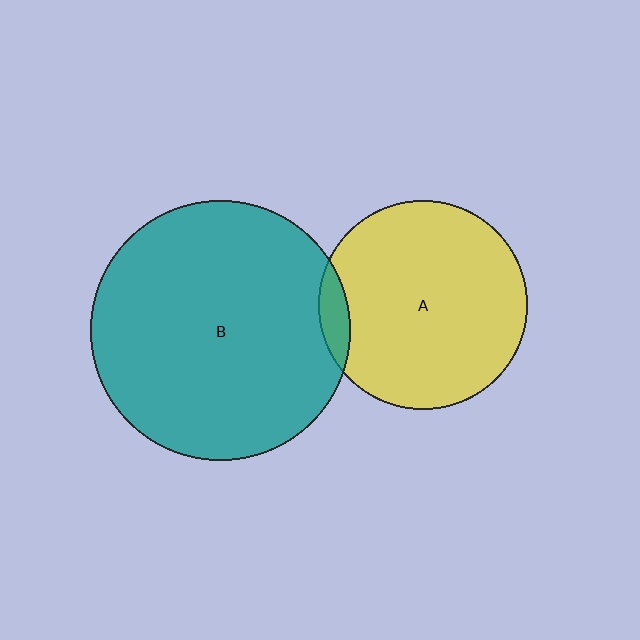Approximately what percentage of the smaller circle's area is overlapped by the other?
Approximately 5%.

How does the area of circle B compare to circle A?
Approximately 1.5 times.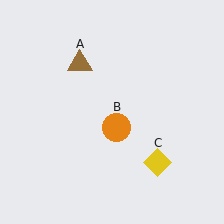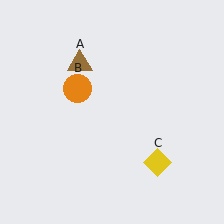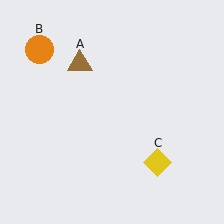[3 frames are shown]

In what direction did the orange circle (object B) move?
The orange circle (object B) moved up and to the left.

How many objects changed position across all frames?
1 object changed position: orange circle (object B).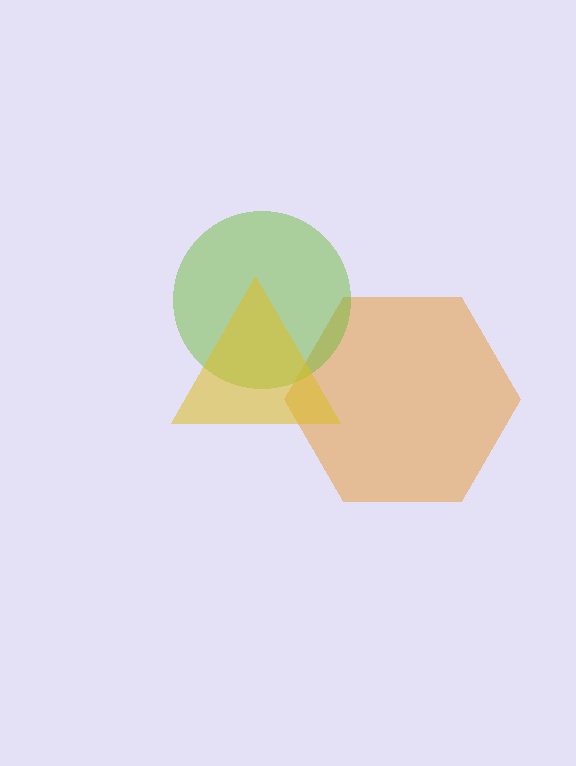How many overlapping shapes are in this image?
There are 3 overlapping shapes in the image.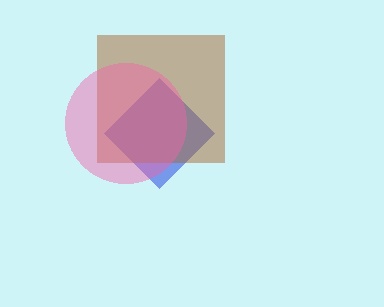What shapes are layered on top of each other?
The layered shapes are: a blue diamond, a brown square, a pink circle.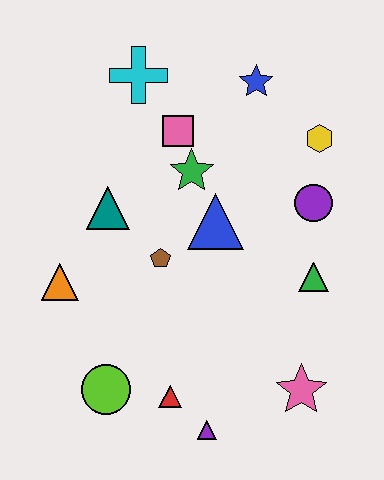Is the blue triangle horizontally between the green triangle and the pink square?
Yes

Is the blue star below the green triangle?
No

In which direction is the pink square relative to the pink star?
The pink square is above the pink star.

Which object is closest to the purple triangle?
The red triangle is closest to the purple triangle.